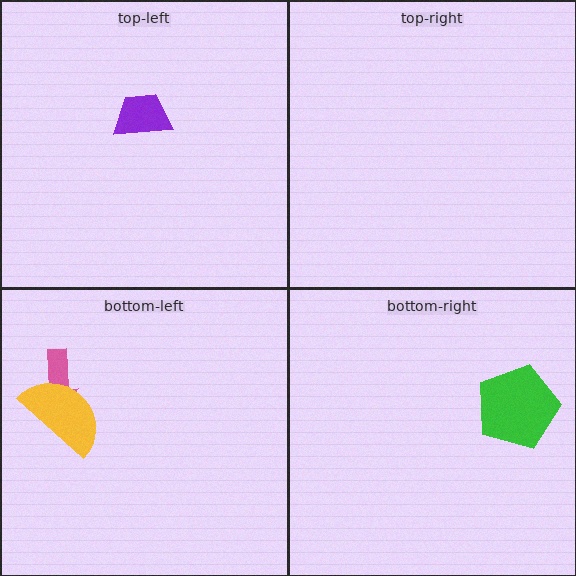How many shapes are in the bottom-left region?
2.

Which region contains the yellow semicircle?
The bottom-left region.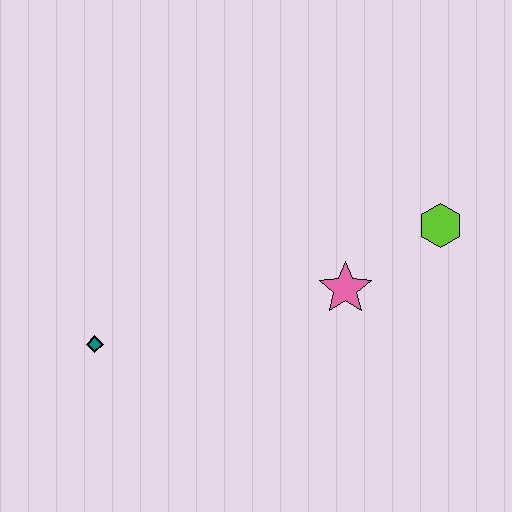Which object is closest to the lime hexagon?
The pink star is closest to the lime hexagon.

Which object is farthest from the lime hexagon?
The teal diamond is farthest from the lime hexagon.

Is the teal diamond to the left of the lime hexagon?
Yes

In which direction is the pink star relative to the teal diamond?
The pink star is to the right of the teal diamond.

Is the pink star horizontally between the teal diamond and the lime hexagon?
Yes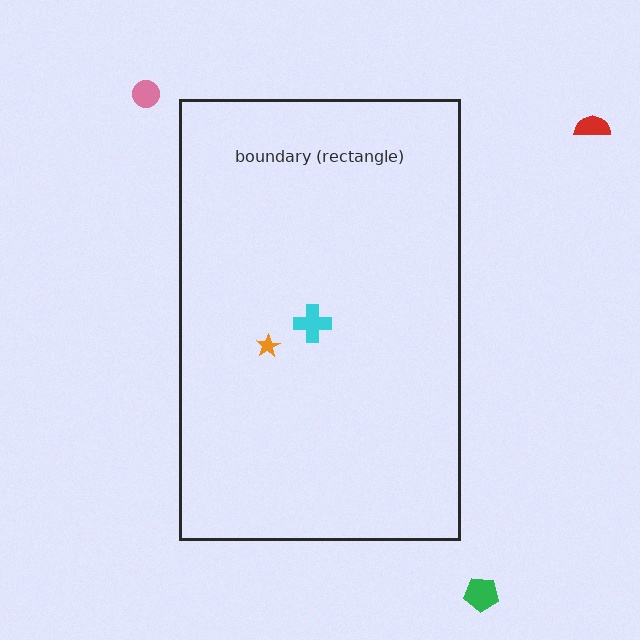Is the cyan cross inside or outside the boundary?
Inside.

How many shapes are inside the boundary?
2 inside, 3 outside.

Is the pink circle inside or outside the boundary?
Outside.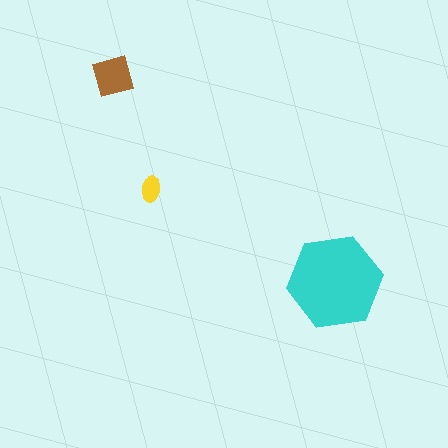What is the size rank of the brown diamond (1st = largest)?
2nd.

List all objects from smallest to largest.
The yellow ellipse, the brown diamond, the cyan hexagon.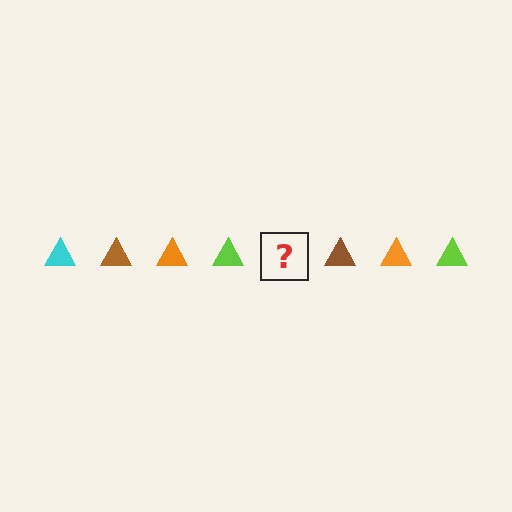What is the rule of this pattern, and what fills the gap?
The rule is that the pattern cycles through cyan, brown, orange, lime triangles. The gap should be filled with a cyan triangle.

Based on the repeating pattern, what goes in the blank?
The blank should be a cyan triangle.